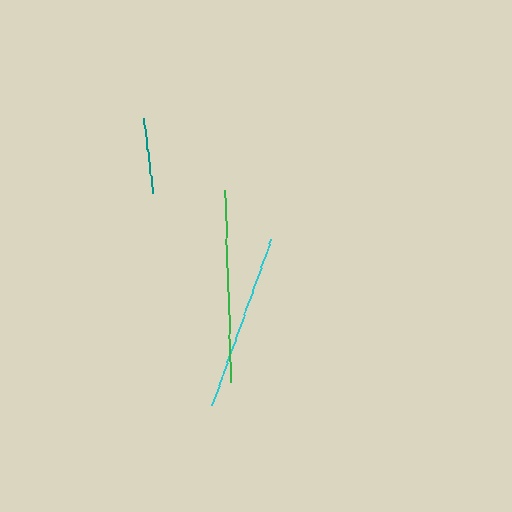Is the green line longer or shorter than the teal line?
The green line is longer than the teal line.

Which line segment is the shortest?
The teal line is the shortest at approximately 76 pixels.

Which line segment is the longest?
The green line is the longest at approximately 192 pixels.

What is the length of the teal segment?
The teal segment is approximately 76 pixels long.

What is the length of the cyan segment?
The cyan segment is approximately 176 pixels long.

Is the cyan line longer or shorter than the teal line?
The cyan line is longer than the teal line.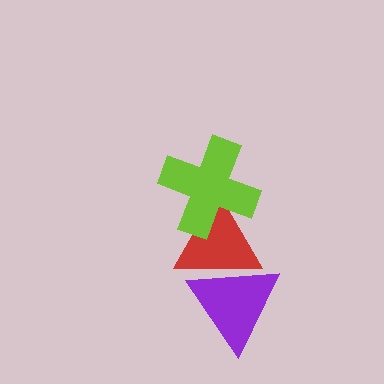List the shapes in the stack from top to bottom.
From top to bottom: the lime cross, the red triangle, the purple triangle.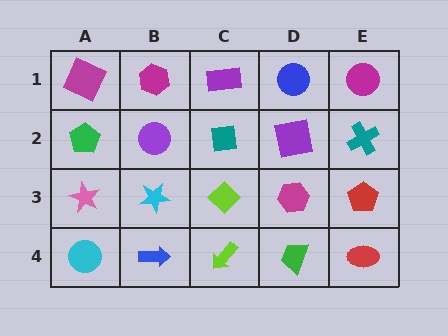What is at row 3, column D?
A magenta hexagon.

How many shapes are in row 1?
5 shapes.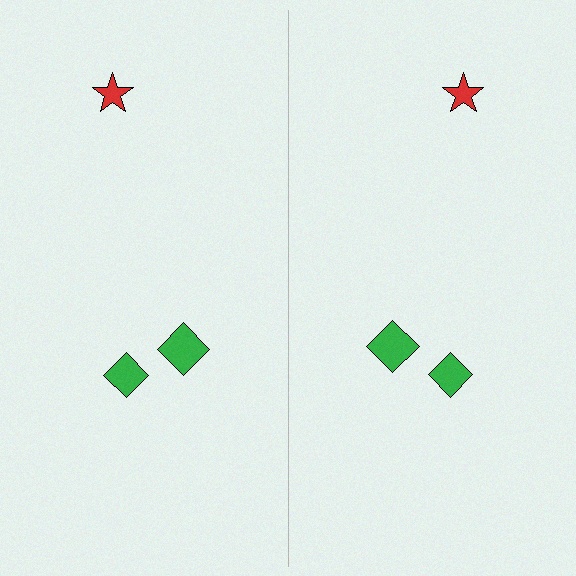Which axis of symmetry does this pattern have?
The pattern has a vertical axis of symmetry running through the center of the image.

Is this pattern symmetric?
Yes, this pattern has bilateral (reflection) symmetry.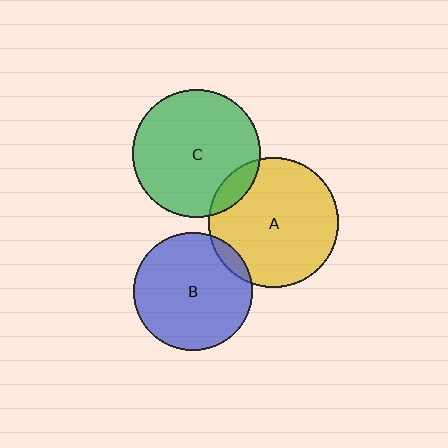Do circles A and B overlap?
Yes.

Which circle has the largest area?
Circle A (yellow).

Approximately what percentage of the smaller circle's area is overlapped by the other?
Approximately 5%.